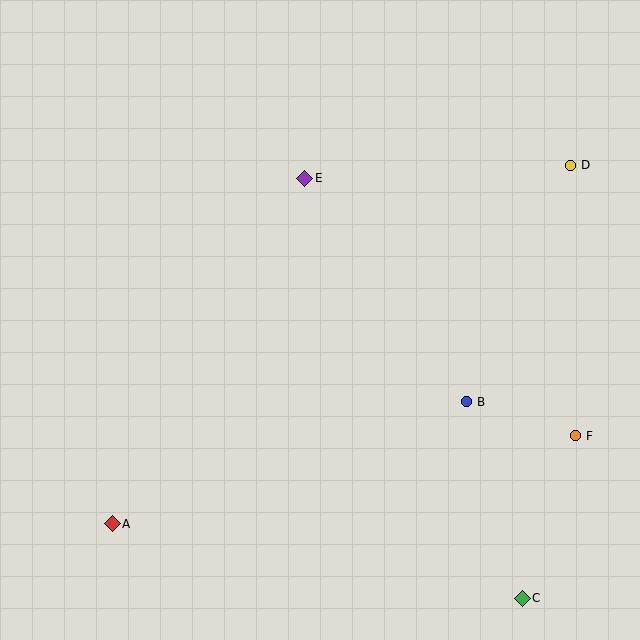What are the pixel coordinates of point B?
Point B is at (467, 402).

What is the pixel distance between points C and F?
The distance between C and F is 171 pixels.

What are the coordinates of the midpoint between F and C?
The midpoint between F and C is at (549, 517).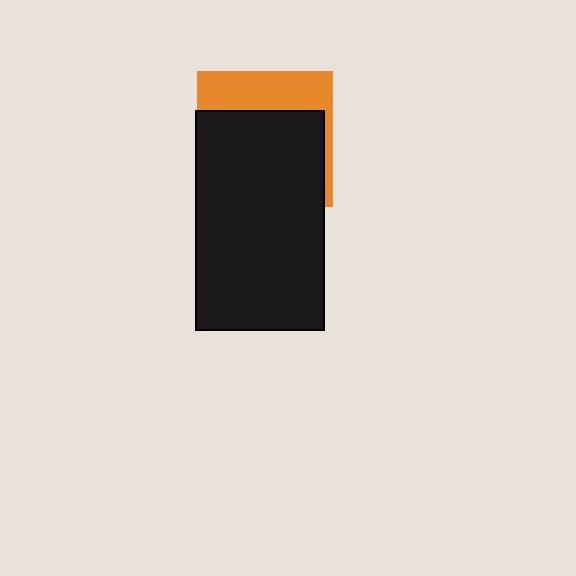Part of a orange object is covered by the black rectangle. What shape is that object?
It is a square.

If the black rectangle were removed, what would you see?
You would see the complete orange square.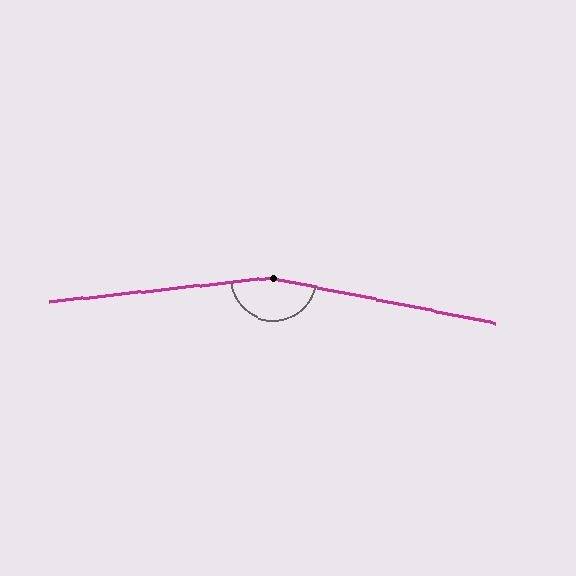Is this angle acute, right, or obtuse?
It is obtuse.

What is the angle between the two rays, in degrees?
Approximately 162 degrees.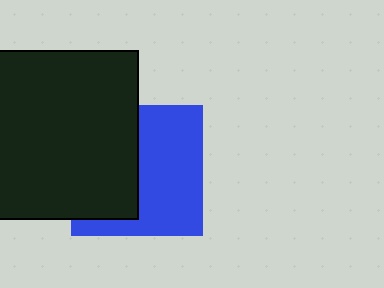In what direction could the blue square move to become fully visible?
The blue square could move right. That would shift it out from behind the black square entirely.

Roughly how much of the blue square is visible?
About half of it is visible (roughly 55%).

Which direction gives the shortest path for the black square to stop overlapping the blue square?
Moving left gives the shortest separation.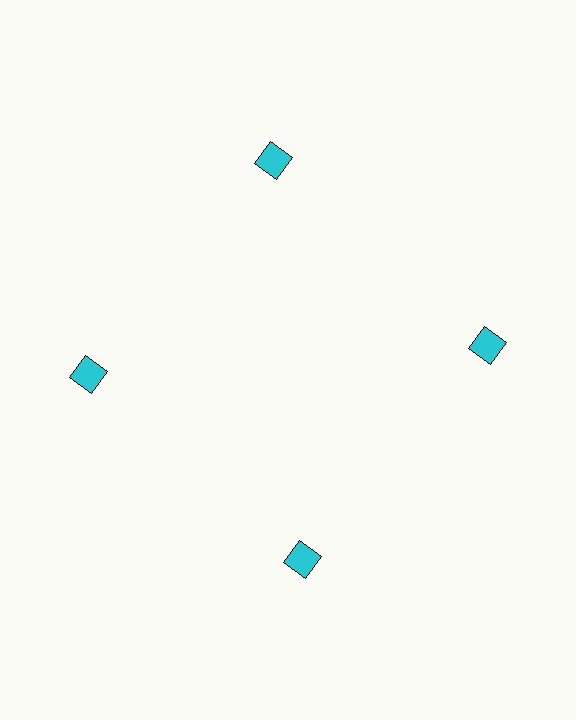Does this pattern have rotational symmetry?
Yes, this pattern has 4-fold rotational symmetry. It looks the same after rotating 90 degrees around the center.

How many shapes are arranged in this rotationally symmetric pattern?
There are 4 shapes, arranged in 4 groups of 1.